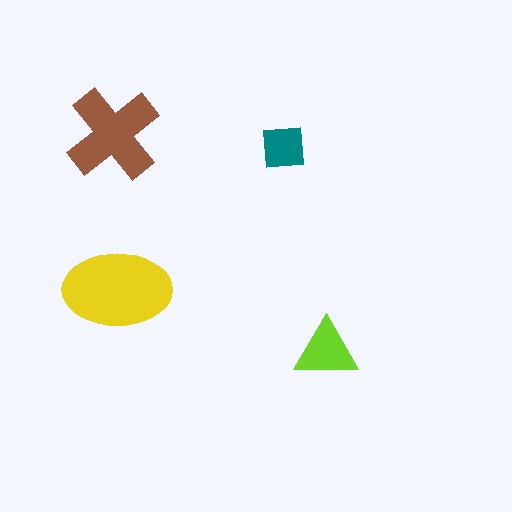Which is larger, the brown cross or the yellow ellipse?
The yellow ellipse.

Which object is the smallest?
The teal square.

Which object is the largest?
The yellow ellipse.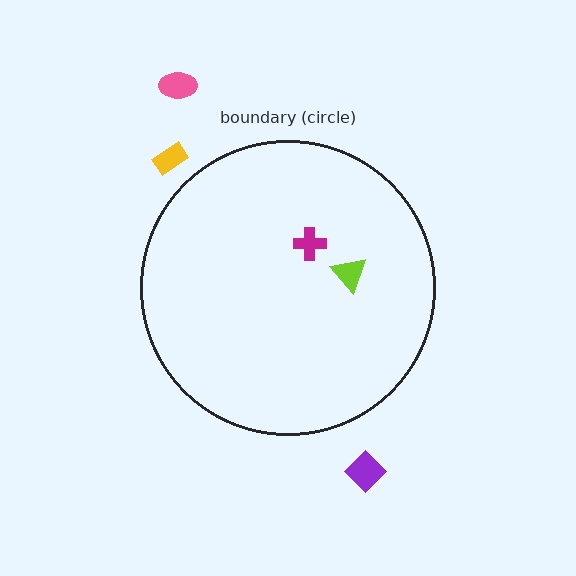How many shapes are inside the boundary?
2 inside, 3 outside.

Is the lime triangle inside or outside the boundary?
Inside.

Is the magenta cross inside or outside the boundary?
Inside.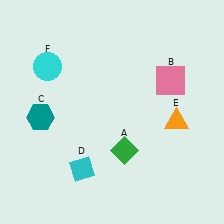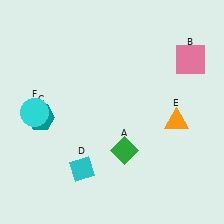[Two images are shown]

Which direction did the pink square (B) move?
The pink square (B) moved up.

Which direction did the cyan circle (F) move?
The cyan circle (F) moved down.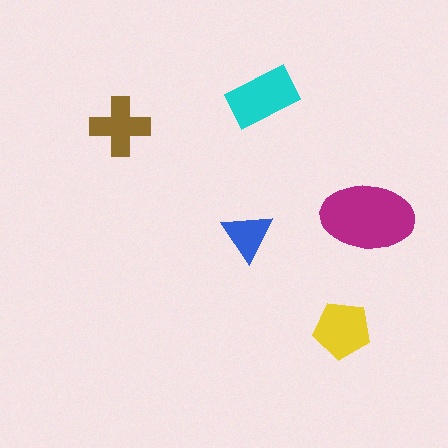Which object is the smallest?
The blue triangle.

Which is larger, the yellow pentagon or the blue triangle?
The yellow pentagon.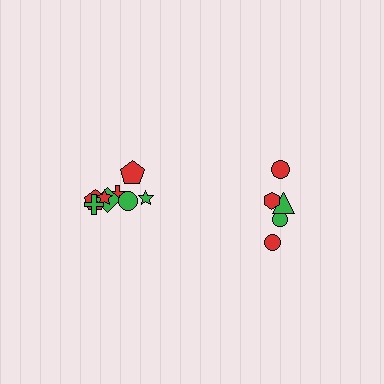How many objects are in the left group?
There are 8 objects.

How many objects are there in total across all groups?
There are 13 objects.